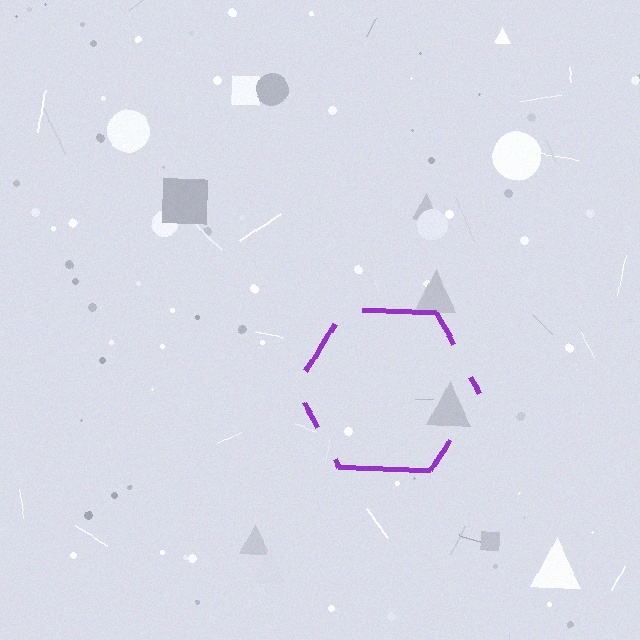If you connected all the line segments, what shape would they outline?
They would outline a hexagon.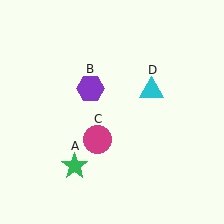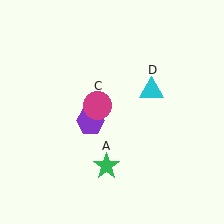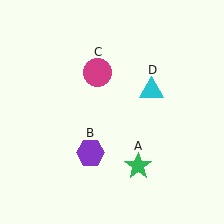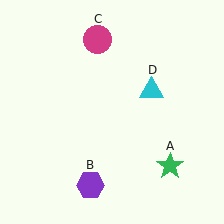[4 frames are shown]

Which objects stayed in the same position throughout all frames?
Cyan triangle (object D) remained stationary.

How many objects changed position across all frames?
3 objects changed position: green star (object A), purple hexagon (object B), magenta circle (object C).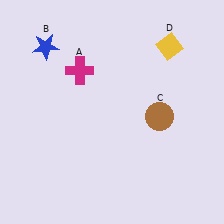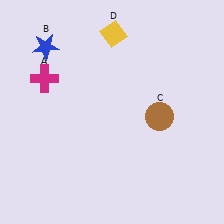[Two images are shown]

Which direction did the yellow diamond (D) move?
The yellow diamond (D) moved left.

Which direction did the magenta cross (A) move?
The magenta cross (A) moved left.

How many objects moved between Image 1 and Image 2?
2 objects moved between the two images.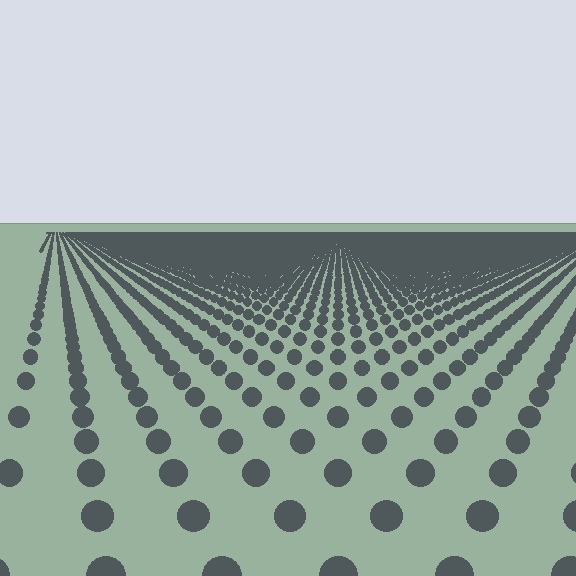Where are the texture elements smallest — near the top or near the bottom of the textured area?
Near the top.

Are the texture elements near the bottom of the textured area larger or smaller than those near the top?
Larger. Near the bottom, elements are closer to the viewer and appear at a bigger on-screen size.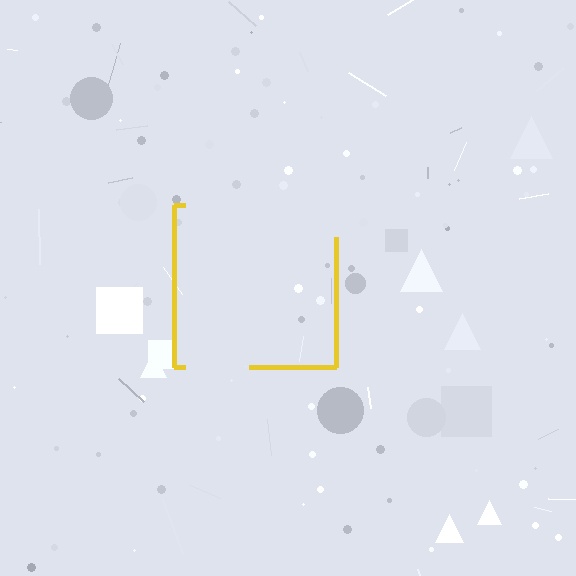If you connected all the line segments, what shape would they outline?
They would outline a square.